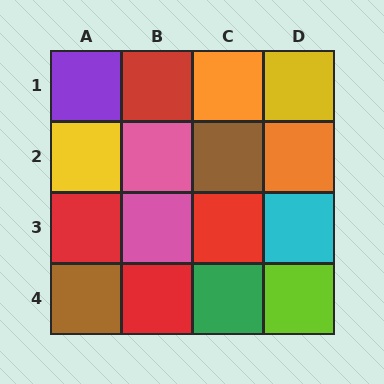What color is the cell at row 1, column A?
Purple.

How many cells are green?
1 cell is green.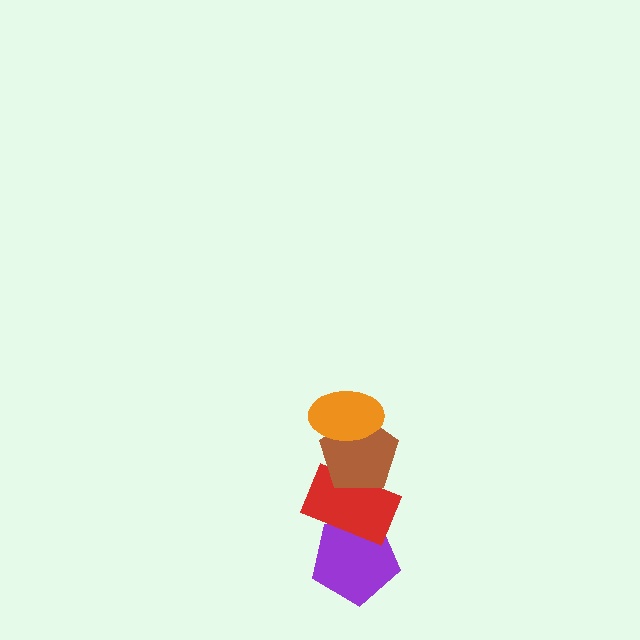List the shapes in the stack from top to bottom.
From top to bottom: the orange ellipse, the brown pentagon, the red rectangle, the purple pentagon.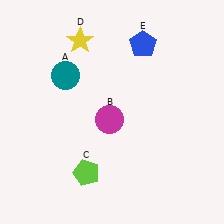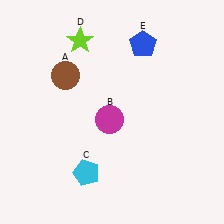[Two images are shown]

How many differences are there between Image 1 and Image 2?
There are 3 differences between the two images.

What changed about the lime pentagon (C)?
In Image 1, C is lime. In Image 2, it changed to cyan.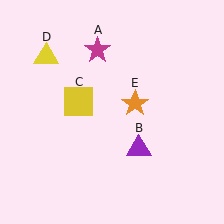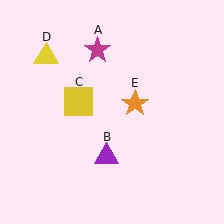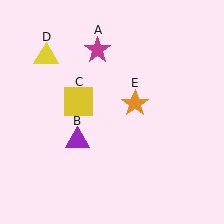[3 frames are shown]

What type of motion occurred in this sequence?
The purple triangle (object B) rotated clockwise around the center of the scene.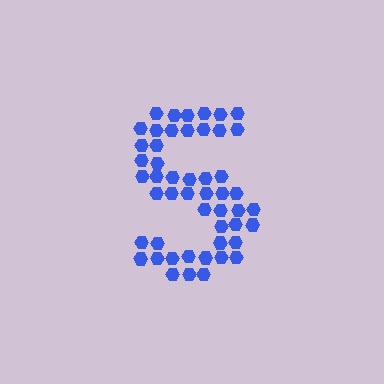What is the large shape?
The large shape is the letter S.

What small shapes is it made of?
It is made of small hexagons.